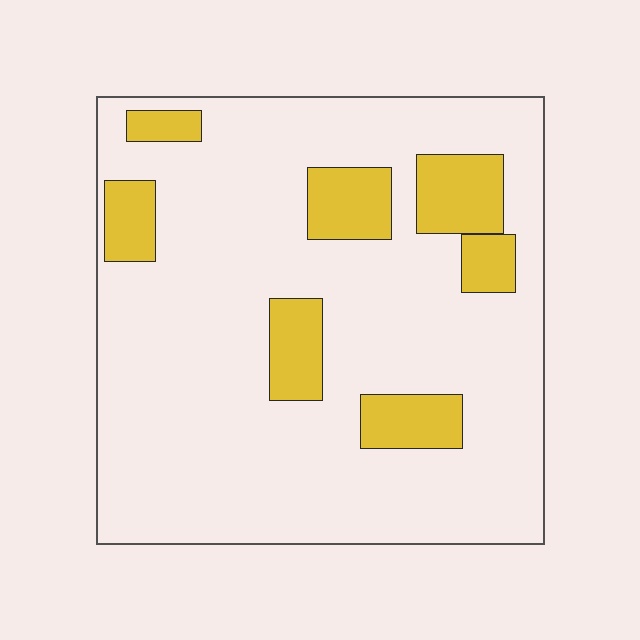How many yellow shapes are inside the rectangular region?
7.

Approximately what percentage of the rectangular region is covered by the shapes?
Approximately 15%.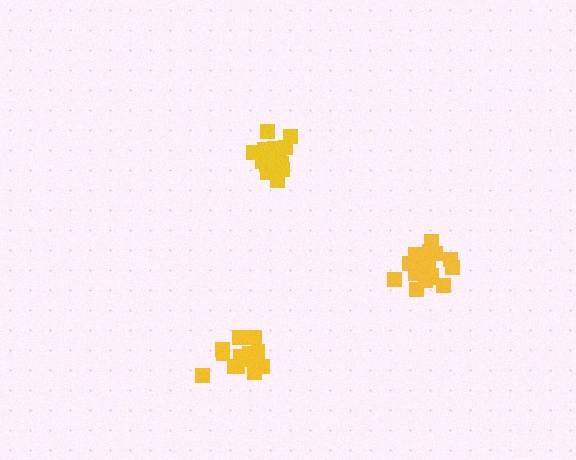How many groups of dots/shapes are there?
There are 3 groups.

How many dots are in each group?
Group 1: 17 dots, Group 2: 19 dots, Group 3: 14 dots (50 total).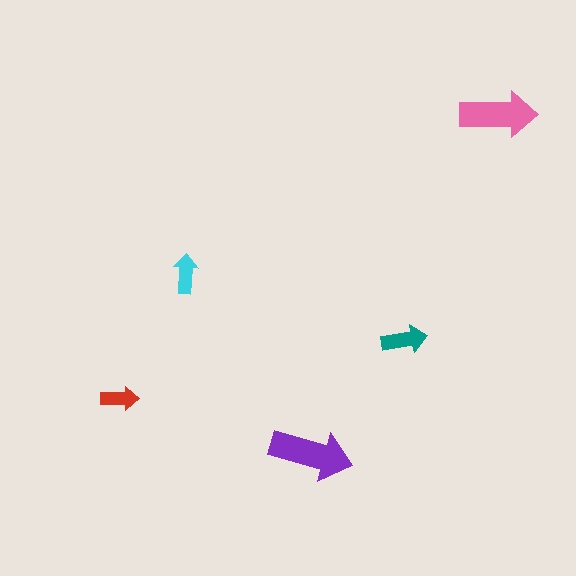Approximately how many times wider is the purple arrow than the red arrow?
About 2 times wider.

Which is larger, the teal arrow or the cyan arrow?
The teal one.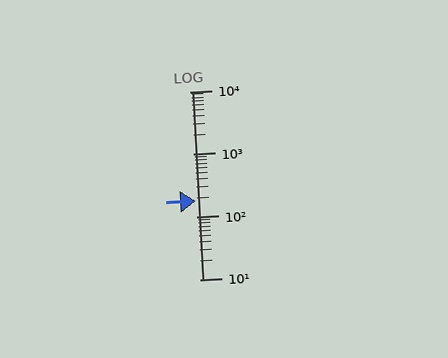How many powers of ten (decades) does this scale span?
The scale spans 3 decades, from 10 to 10000.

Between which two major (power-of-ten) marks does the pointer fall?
The pointer is between 100 and 1000.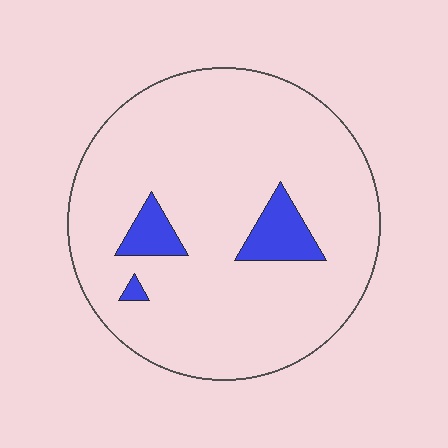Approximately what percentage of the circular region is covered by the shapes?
Approximately 10%.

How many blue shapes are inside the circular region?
3.